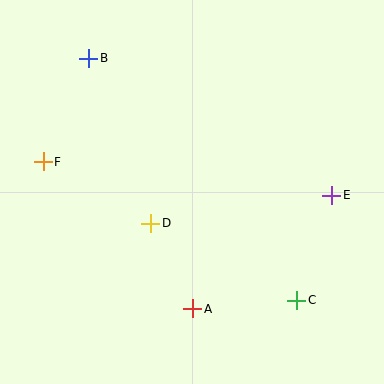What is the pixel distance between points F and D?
The distance between F and D is 124 pixels.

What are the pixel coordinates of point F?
Point F is at (43, 162).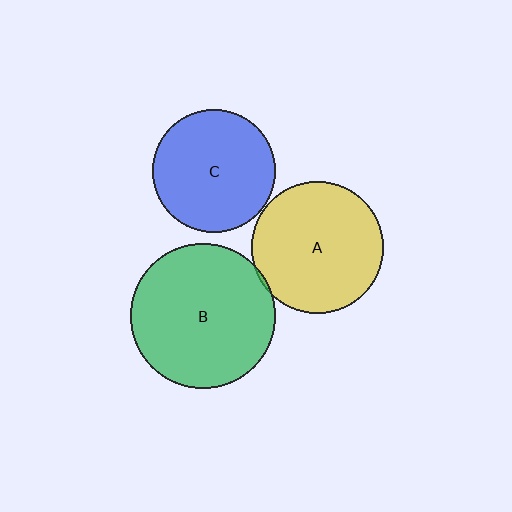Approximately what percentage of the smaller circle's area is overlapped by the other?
Approximately 5%.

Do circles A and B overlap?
Yes.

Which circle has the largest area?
Circle B (green).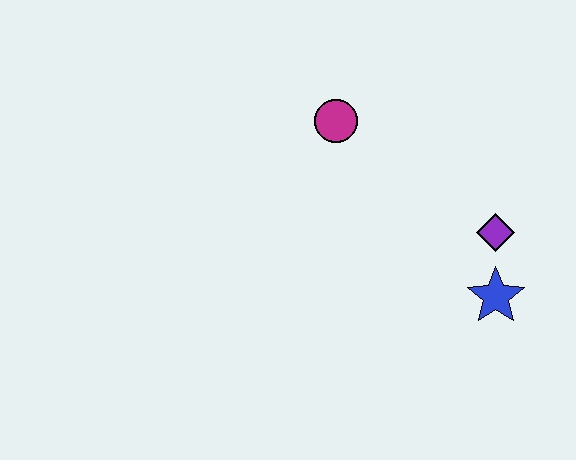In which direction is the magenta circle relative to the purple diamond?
The magenta circle is to the left of the purple diamond.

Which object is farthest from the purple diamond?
The magenta circle is farthest from the purple diamond.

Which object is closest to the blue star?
The purple diamond is closest to the blue star.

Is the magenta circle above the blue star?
Yes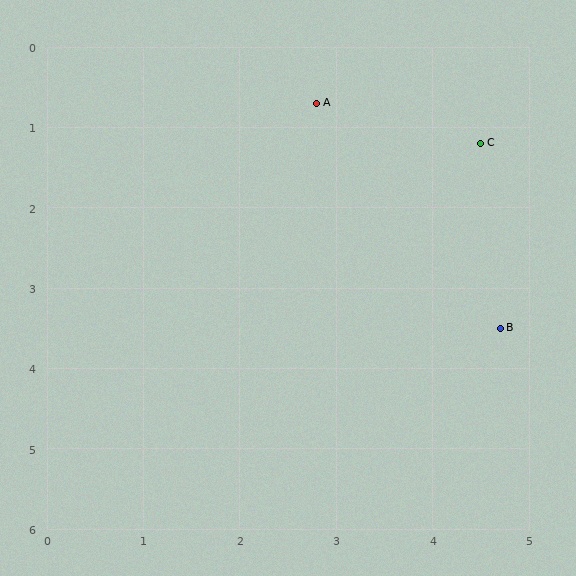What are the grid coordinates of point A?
Point A is at approximately (2.8, 0.7).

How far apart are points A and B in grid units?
Points A and B are about 3.4 grid units apart.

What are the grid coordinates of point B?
Point B is at approximately (4.7, 3.5).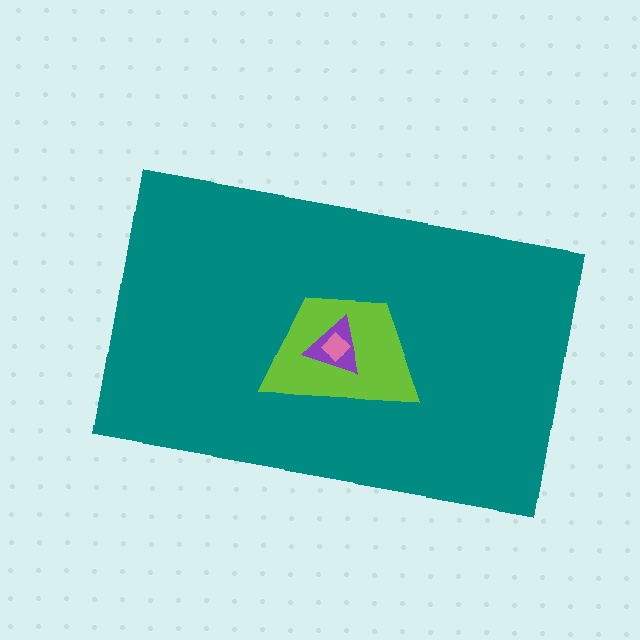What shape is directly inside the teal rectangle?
The lime trapezoid.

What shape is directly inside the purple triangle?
The pink diamond.